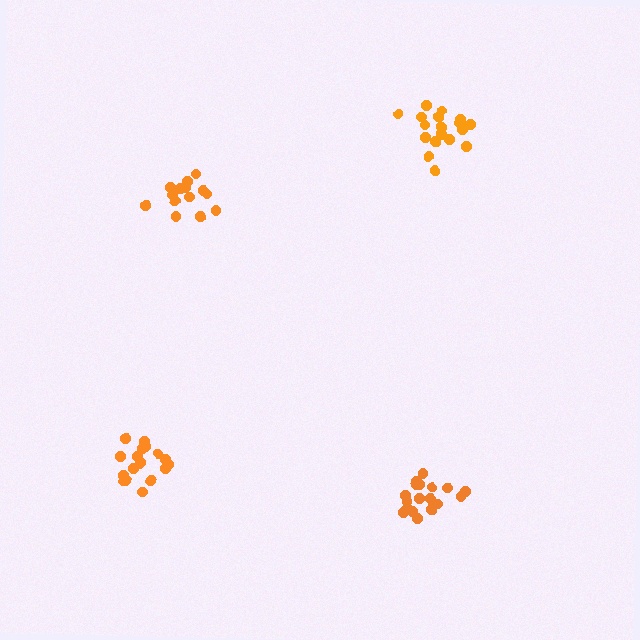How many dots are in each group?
Group 1: 19 dots, Group 2: 18 dots, Group 3: 18 dots, Group 4: 14 dots (69 total).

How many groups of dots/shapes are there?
There are 4 groups.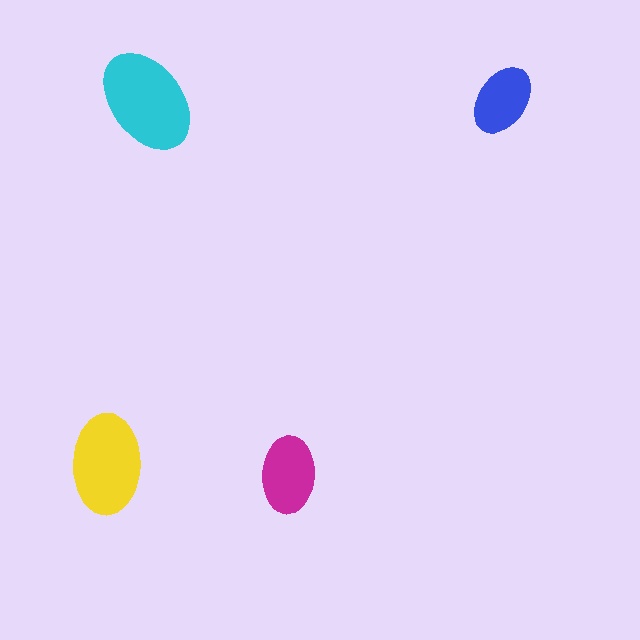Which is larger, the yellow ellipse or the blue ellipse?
The yellow one.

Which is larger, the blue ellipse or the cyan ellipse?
The cyan one.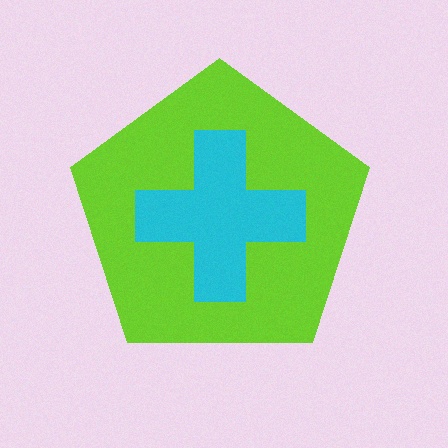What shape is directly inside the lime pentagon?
The cyan cross.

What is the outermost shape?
The lime pentagon.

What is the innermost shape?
The cyan cross.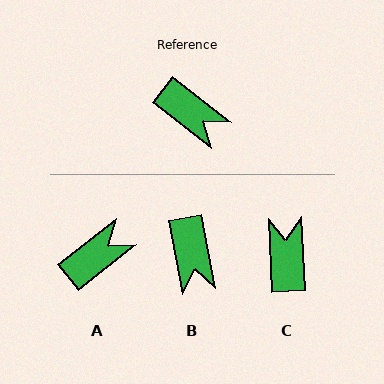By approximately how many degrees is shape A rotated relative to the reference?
Approximately 76 degrees counter-clockwise.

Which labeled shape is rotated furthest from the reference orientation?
C, about 131 degrees away.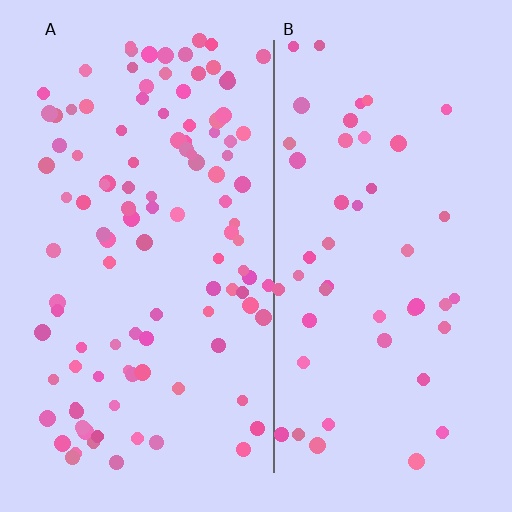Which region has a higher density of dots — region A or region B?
A (the left).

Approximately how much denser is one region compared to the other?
Approximately 2.3× — region A over region B.